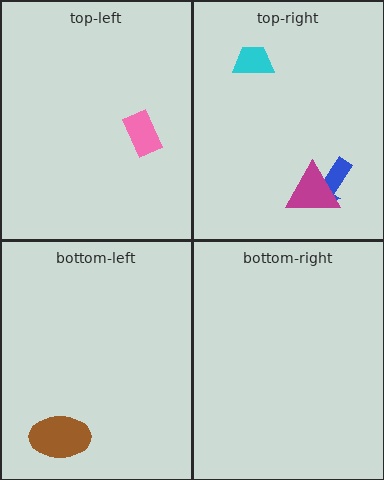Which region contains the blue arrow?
The top-right region.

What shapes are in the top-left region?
The pink rectangle.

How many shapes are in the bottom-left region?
1.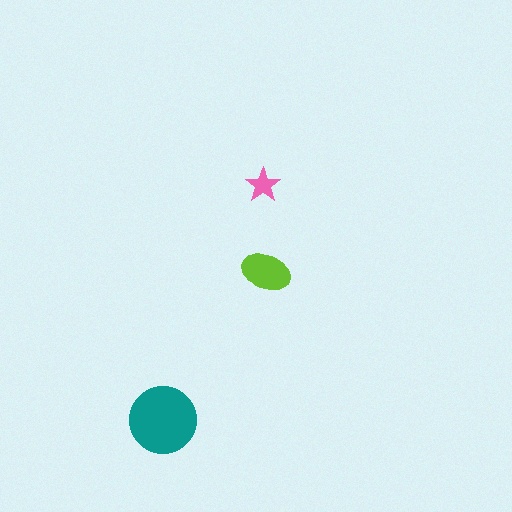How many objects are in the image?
There are 3 objects in the image.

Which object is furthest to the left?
The teal circle is leftmost.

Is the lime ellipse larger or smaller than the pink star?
Larger.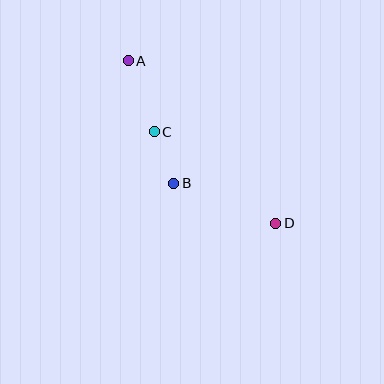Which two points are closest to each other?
Points B and C are closest to each other.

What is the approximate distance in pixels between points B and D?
The distance between B and D is approximately 109 pixels.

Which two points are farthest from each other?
Points A and D are farthest from each other.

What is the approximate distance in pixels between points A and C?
The distance between A and C is approximately 75 pixels.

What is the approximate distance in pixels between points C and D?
The distance between C and D is approximately 152 pixels.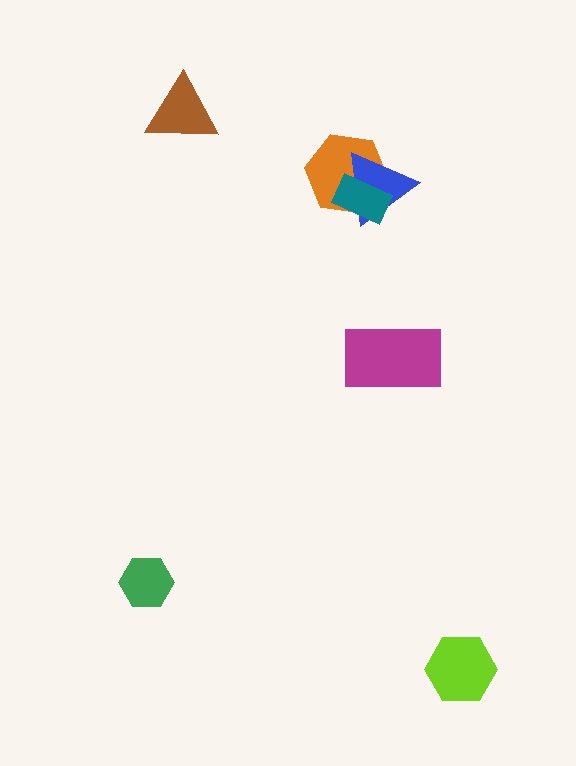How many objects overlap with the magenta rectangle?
0 objects overlap with the magenta rectangle.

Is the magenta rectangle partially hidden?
No, no other shape covers it.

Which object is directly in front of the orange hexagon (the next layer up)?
The blue triangle is directly in front of the orange hexagon.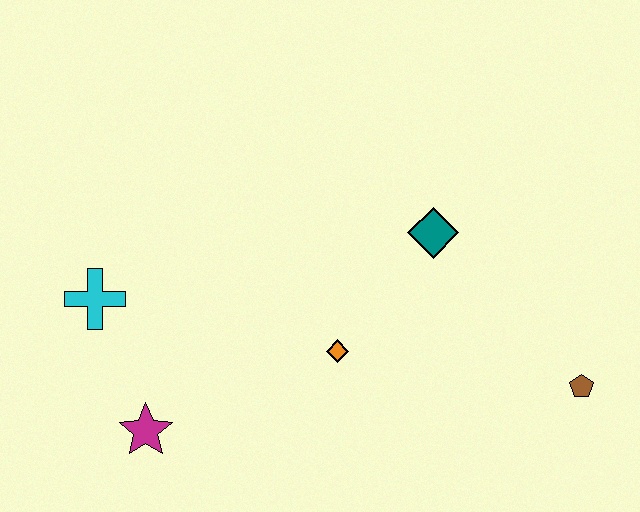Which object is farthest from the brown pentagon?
The cyan cross is farthest from the brown pentagon.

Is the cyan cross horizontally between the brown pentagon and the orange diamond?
No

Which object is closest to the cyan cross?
The magenta star is closest to the cyan cross.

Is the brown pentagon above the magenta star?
Yes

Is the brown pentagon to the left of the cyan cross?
No